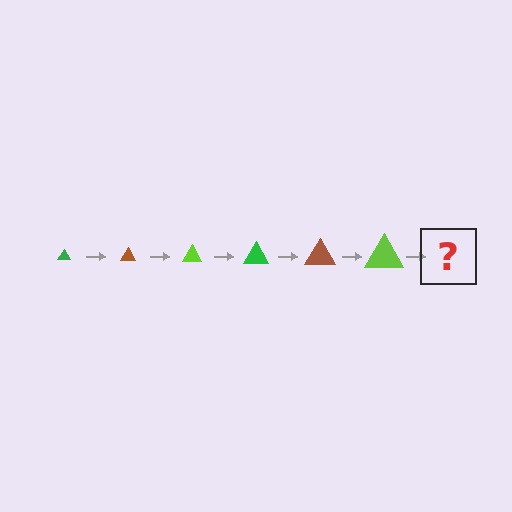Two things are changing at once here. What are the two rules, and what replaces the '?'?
The two rules are that the triangle grows larger each step and the color cycles through green, brown, and lime. The '?' should be a green triangle, larger than the previous one.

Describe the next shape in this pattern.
It should be a green triangle, larger than the previous one.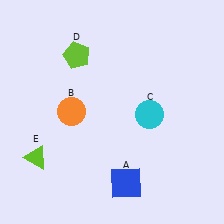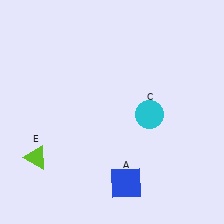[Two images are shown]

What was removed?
The orange circle (B), the lime pentagon (D) were removed in Image 2.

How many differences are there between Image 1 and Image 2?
There are 2 differences between the two images.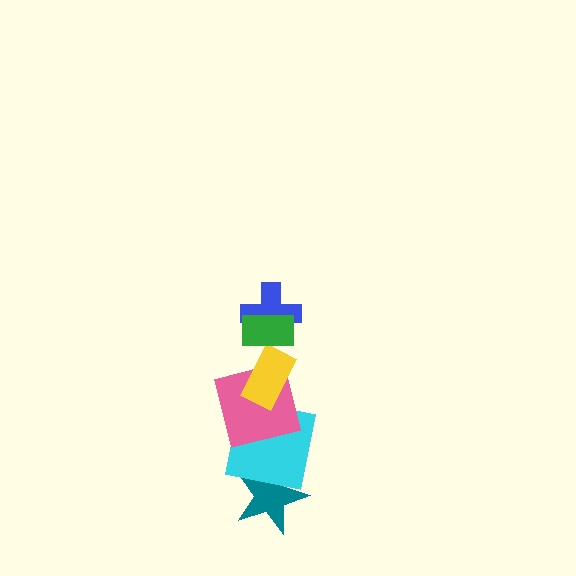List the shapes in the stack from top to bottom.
From top to bottom: the green rectangle, the blue cross, the yellow rectangle, the pink square, the cyan square, the teal star.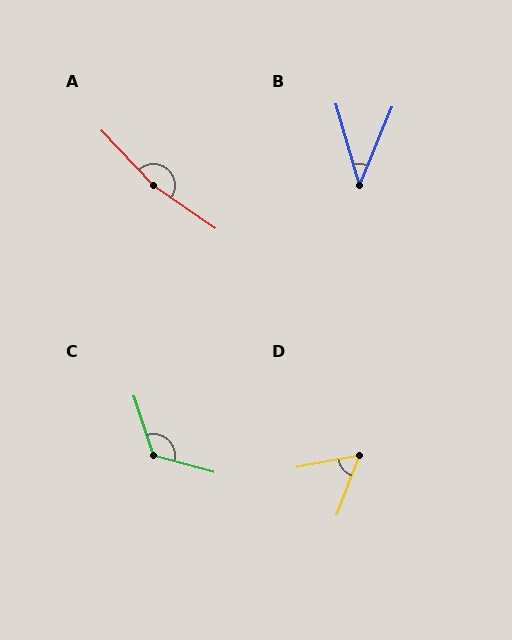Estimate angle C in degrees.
Approximately 124 degrees.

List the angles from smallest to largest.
B (39°), D (59°), C (124°), A (168°).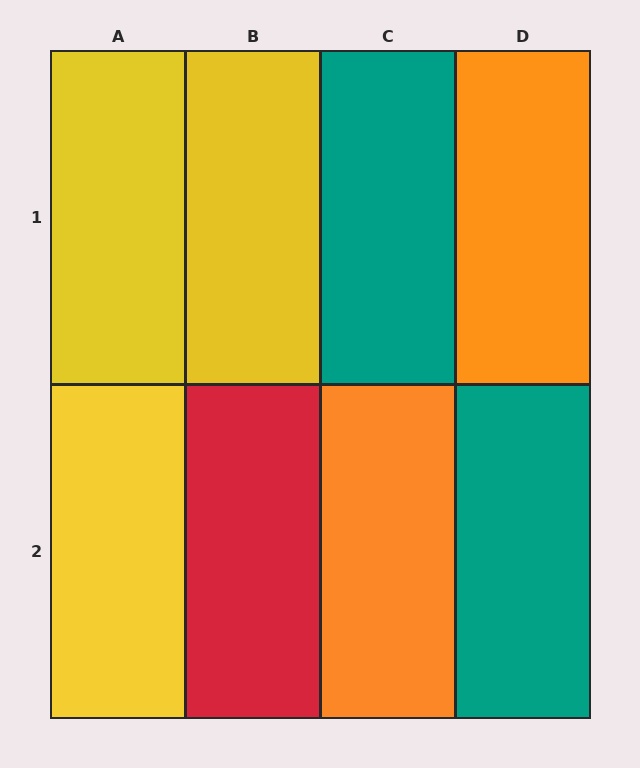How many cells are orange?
2 cells are orange.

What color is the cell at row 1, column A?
Yellow.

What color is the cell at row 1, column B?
Yellow.